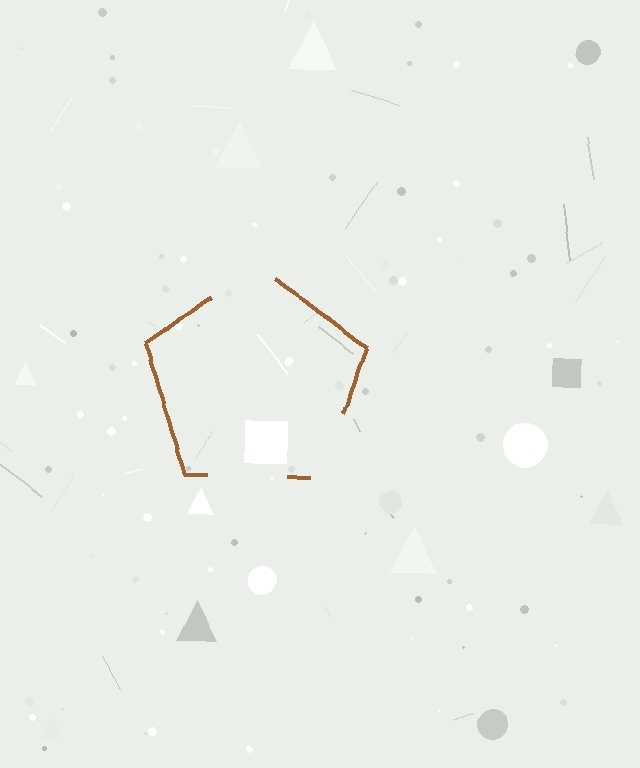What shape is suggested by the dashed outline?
The dashed outline suggests a pentagon.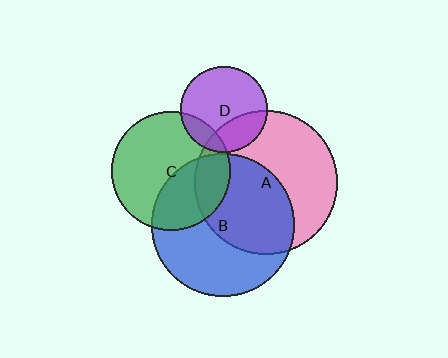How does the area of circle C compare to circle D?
Approximately 1.9 times.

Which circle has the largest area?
Circle B (blue).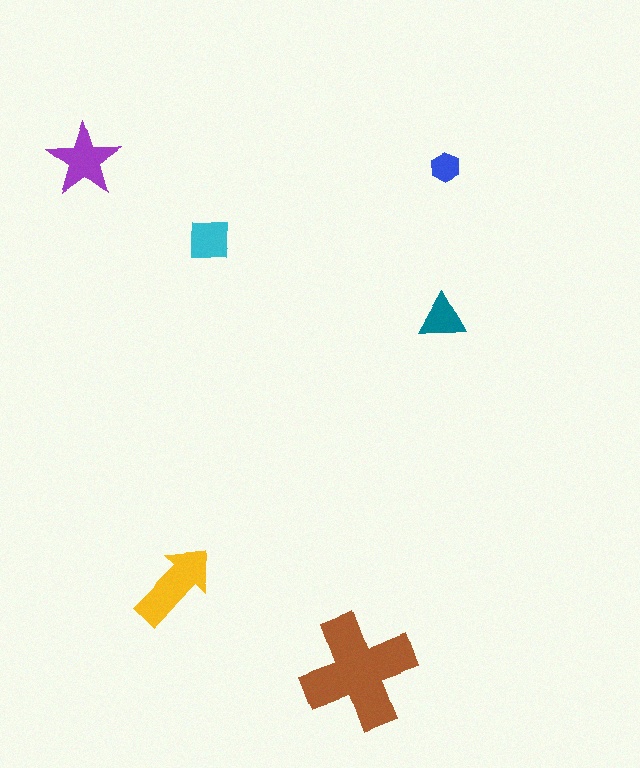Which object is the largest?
The brown cross.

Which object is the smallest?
The blue hexagon.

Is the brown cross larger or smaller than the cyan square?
Larger.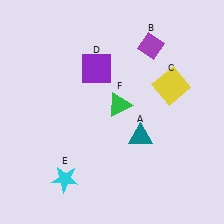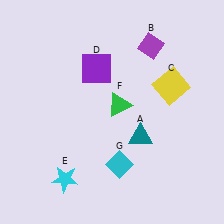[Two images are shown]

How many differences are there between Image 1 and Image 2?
There is 1 difference between the two images.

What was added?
A cyan diamond (G) was added in Image 2.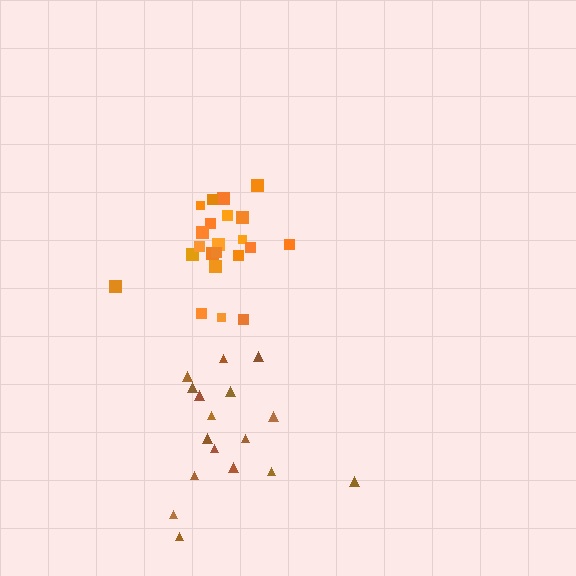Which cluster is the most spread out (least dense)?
Brown.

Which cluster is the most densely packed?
Orange.